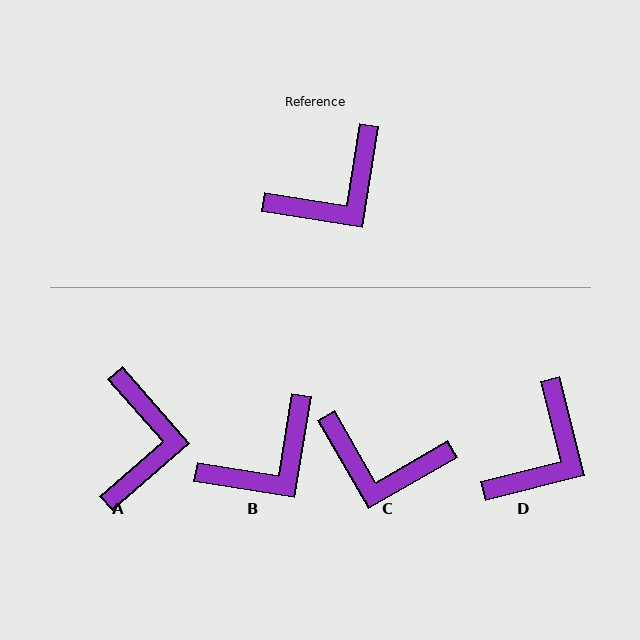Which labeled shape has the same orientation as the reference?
B.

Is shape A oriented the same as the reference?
No, it is off by about 50 degrees.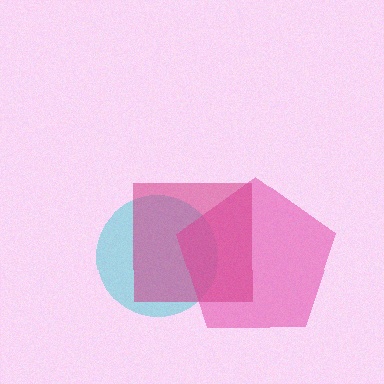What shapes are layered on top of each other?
The layered shapes are: a cyan circle, a pink pentagon, a magenta square.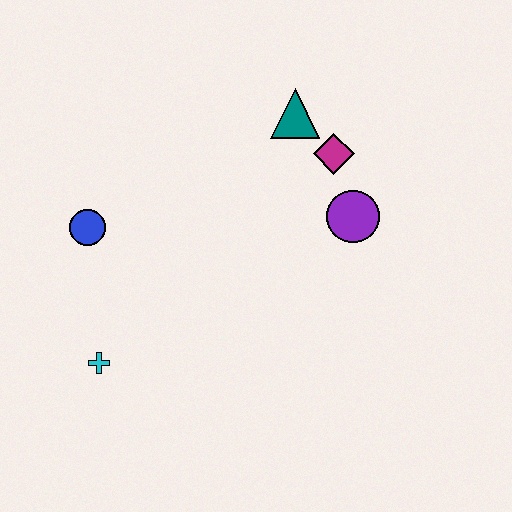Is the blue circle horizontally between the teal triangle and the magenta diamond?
No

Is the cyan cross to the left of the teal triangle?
Yes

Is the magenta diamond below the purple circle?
No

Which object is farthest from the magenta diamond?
The cyan cross is farthest from the magenta diamond.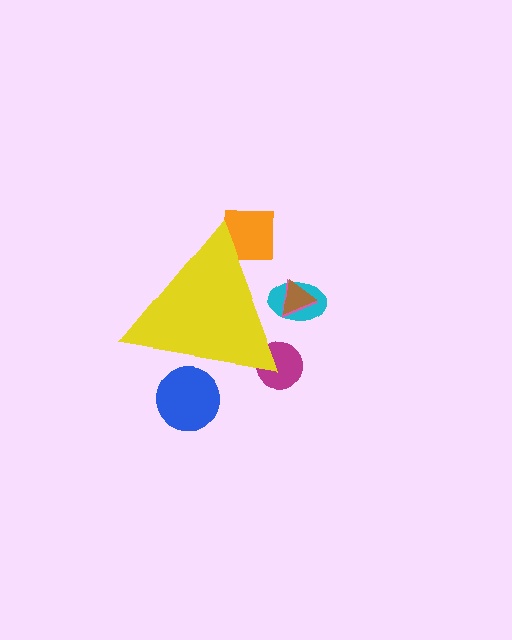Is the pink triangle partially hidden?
Yes, the pink triangle is partially hidden behind the yellow triangle.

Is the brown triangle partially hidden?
Yes, the brown triangle is partially hidden behind the yellow triangle.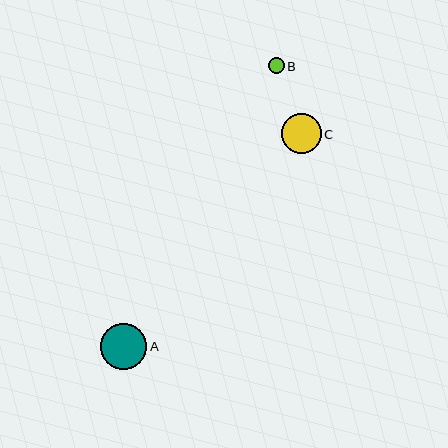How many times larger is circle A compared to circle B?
Circle A is approximately 3.0 times the size of circle B.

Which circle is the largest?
Circle A is the largest with a size of approximately 46 pixels.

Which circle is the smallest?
Circle B is the smallest with a size of approximately 16 pixels.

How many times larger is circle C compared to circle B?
Circle C is approximately 2.6 times the size of circle B.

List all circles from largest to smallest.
From largest to smallest: A, C, B.